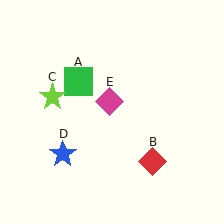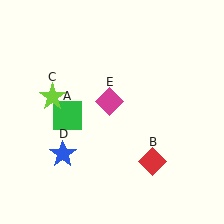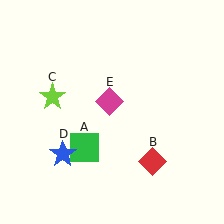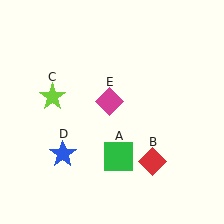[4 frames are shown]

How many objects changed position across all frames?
1 object changed position: green square (object A).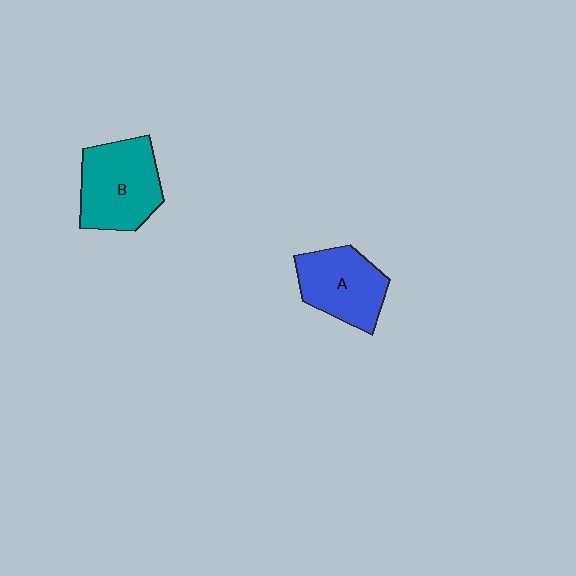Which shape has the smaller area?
Shape A (blue).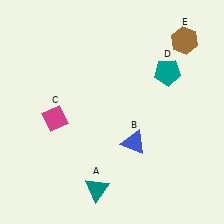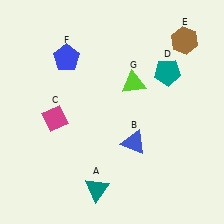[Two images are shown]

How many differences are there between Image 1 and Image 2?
There are 2 differences between the two images.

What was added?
A blue pentagon (F), a lime triangle (G) were added in Image 2.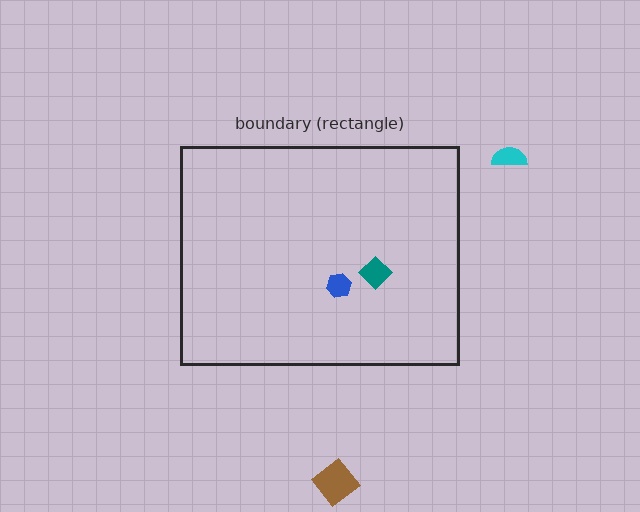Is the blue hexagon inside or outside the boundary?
Inside.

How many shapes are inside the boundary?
2 inside, 2 outside.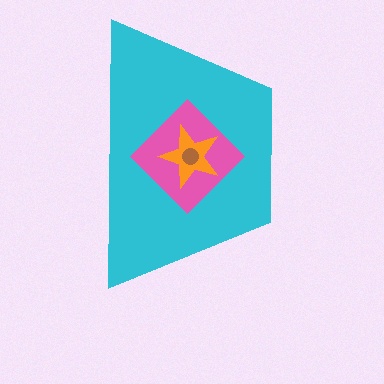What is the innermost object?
The brown circle.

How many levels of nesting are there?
4.